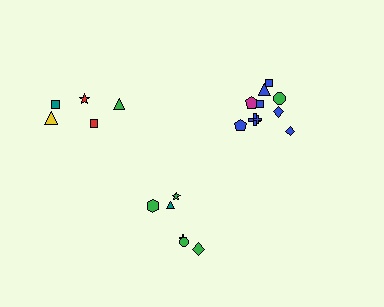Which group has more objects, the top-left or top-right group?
The top-right group.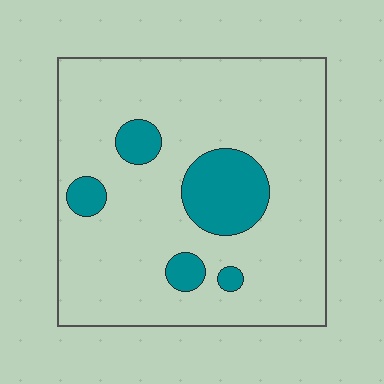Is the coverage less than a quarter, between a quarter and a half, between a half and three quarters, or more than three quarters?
Less than a quarter.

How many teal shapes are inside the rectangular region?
5.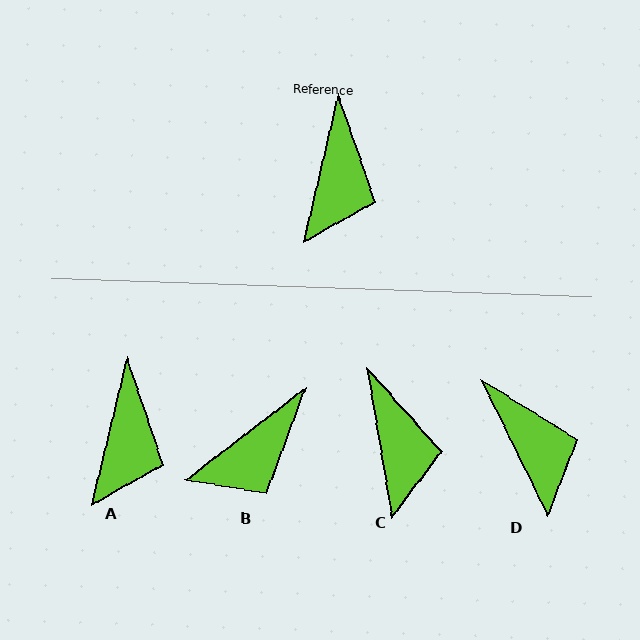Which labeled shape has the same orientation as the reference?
A.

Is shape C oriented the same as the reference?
No, it is off by about 23 degrees.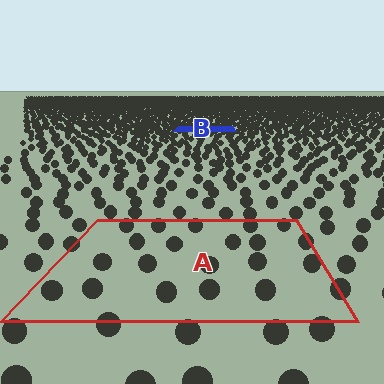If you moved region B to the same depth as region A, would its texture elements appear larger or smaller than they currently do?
They would appear larger. At a closer depth, the same texture elements are projected at a bigger on-screen size.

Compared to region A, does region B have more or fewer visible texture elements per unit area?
Region B has more texture elements per unit area — they are packed more densely because it is farther away.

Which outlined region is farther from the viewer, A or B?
Region B is farther from the viewer — the texture elements inside it appear smaller and more densely packed.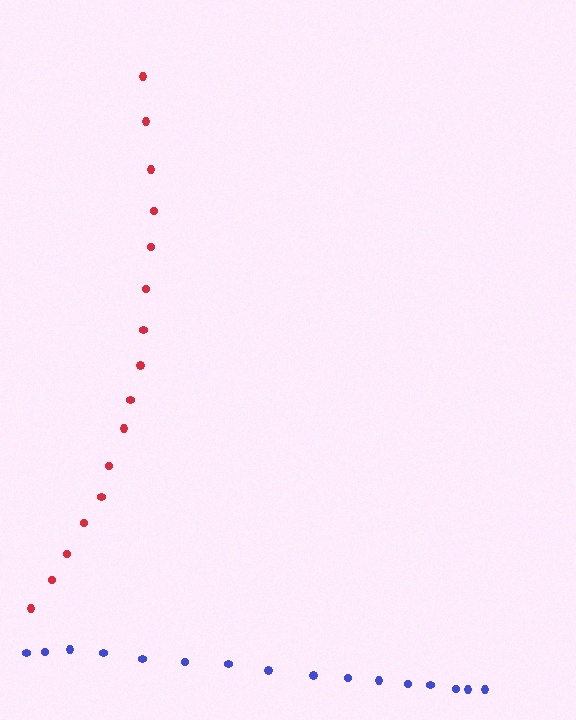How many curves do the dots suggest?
There are 2 distinct paths.